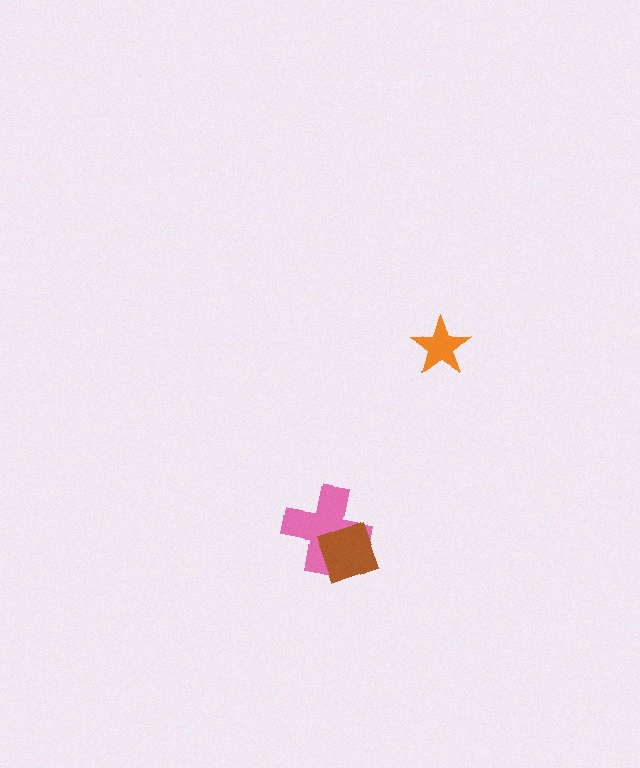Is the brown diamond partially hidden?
No, no other shape covers it.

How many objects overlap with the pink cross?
1 object overlaps with the pink cross.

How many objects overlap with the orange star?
0 objects overlap with the orange star.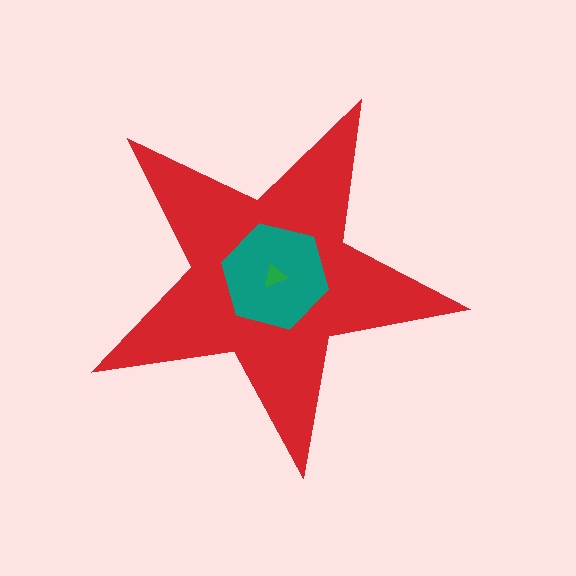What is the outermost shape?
The red star.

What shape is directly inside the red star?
The teal hexagon.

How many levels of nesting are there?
3.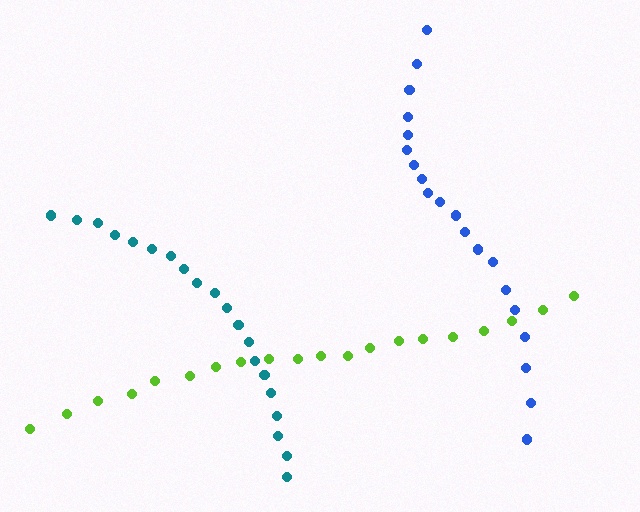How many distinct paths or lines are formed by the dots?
There are 3 distinct paths.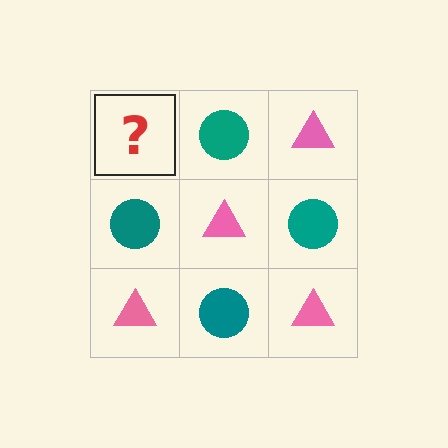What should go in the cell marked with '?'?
The missing cell should contain a pink triangle.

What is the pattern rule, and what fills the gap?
The rule is that it alternates pink triangle and teal circle in a checkerboard pattern. The gap should be filled with a pink triangle.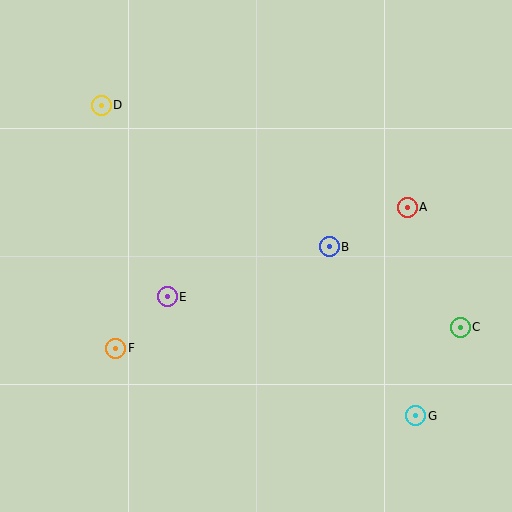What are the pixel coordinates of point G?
Point G is at (416, 416).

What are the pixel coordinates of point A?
Point A is at (407, 207).